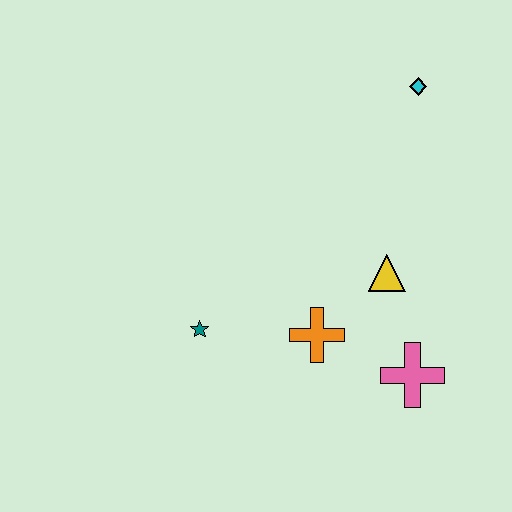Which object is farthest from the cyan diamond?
The teal star is farthest from the cyan diamond.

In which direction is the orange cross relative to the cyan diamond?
The orange cross is below the cyan diamond.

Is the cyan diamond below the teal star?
No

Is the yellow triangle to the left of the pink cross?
Yes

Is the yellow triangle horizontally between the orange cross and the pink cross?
Yes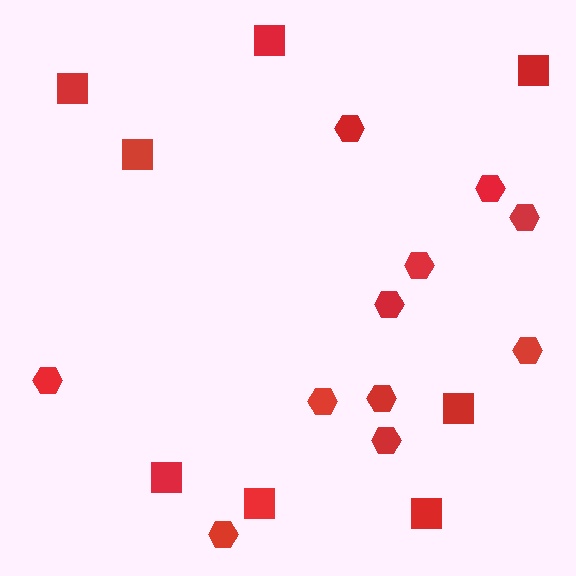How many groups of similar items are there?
There are 2 groups: one group of squares (8) and one group of hexagons (11).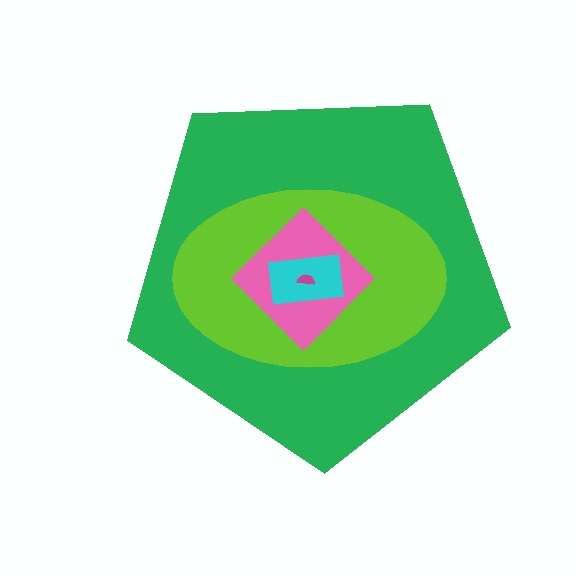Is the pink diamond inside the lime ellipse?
Yes.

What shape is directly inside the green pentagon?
The lime ellipse.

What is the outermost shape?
The green pentagon.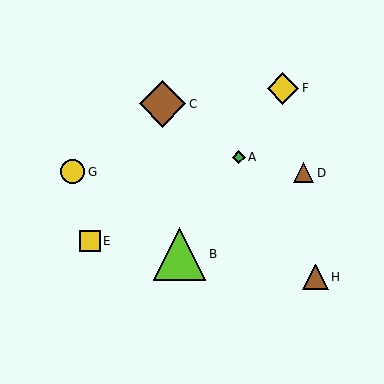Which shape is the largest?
The lime triangle (labeled B) is the largest.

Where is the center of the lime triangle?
The center of the lime triangle is at (180, 254).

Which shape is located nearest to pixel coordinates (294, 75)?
The yellow diamond (labeled F) at (283, 88) is nearest to that location.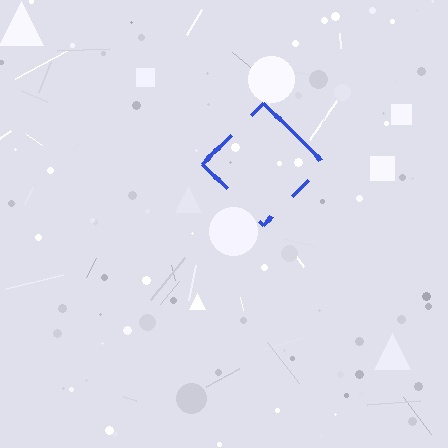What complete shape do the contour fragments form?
The contour fragments form a diamond.